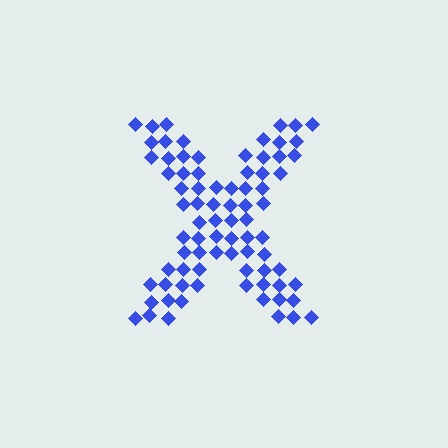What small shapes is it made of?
It is made of small diamonds.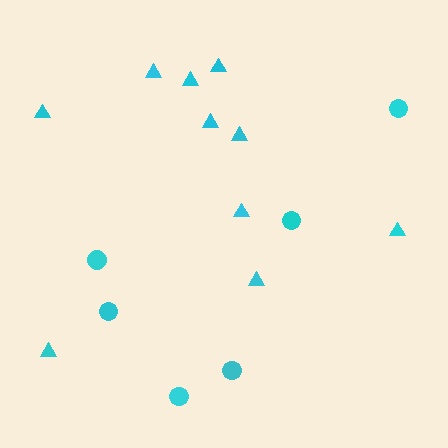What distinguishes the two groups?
There are 2 groups: one group of circles (6) and one group of triangles (10).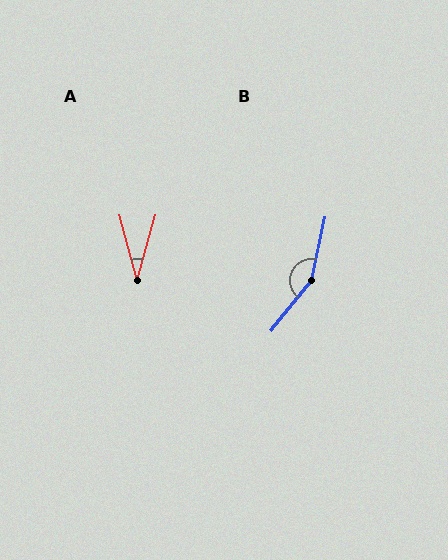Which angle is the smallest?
A, at approximately 31 degrees.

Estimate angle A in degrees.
Approximately 31 degrees.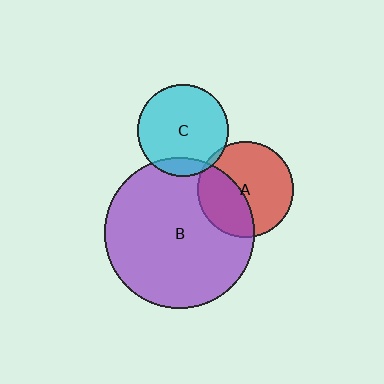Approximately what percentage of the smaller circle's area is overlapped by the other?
Approximately 40%.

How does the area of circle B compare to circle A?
Approximately 2.5 times.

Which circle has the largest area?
Circle B (purple).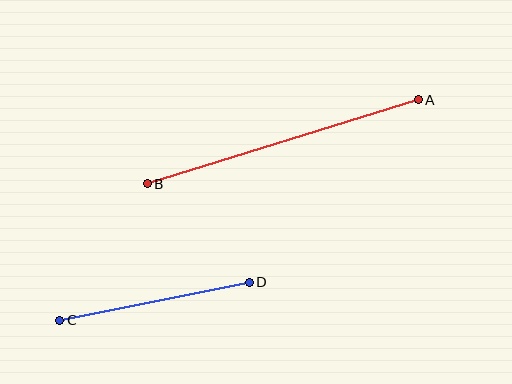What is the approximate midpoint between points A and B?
The midpoint is at approximately (283, 142) pixels.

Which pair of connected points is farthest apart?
Points A and B are farthest apart.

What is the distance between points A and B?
The distance is approximately 284 pixels.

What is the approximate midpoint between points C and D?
The midpoint is at approximately (155, 301) pixels.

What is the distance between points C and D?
The distance is approximately 193 pixels.